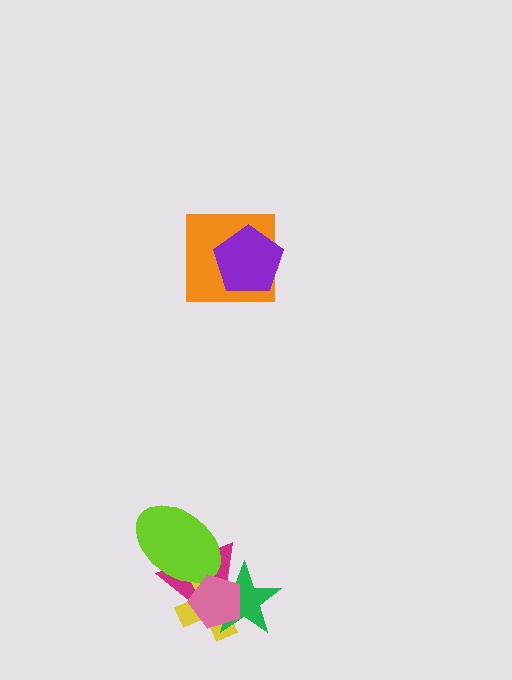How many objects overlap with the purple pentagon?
1 object overlaps with the purple pentagon.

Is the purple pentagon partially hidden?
No, no other shape covers it.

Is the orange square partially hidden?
Yes, it is partially covered by another shape.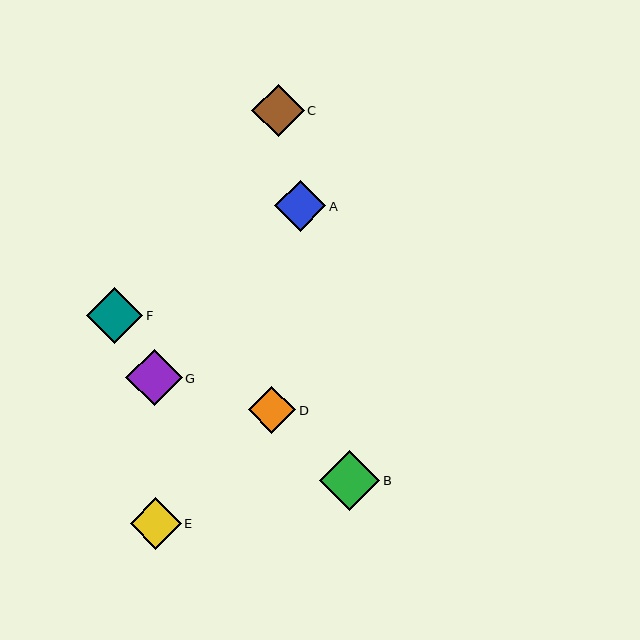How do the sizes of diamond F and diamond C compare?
Diamond F and diamond C are approximately the same size.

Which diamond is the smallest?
Diamond D is the smallest with a size of approximately 48 pixels.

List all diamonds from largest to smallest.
From largest to smallest: B, G, F, C, A, E, D.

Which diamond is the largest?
Diamond B is the largest with a size of approximately 60 pixels.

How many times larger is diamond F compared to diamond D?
Diamond F is approximately 1.2 times the size of diamond D.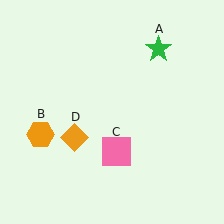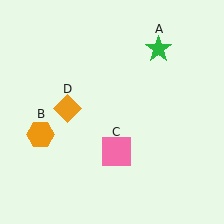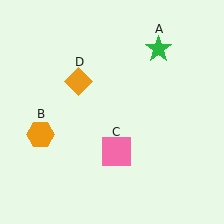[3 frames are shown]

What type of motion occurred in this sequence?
The orange diamond (object D) rotated clockwise around the center of the scene.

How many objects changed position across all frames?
1 object changed position: orange diamond (object D).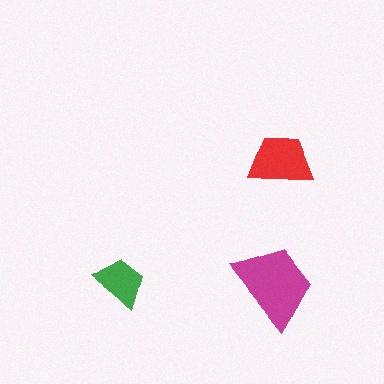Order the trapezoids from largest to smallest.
the magenta one, the red one, the green one.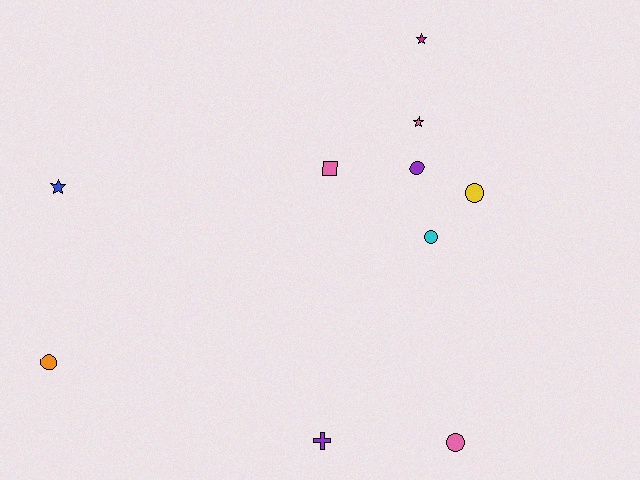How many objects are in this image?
There are 10 objects.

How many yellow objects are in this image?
There is 1 yellow object.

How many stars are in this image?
There are 3 stars.